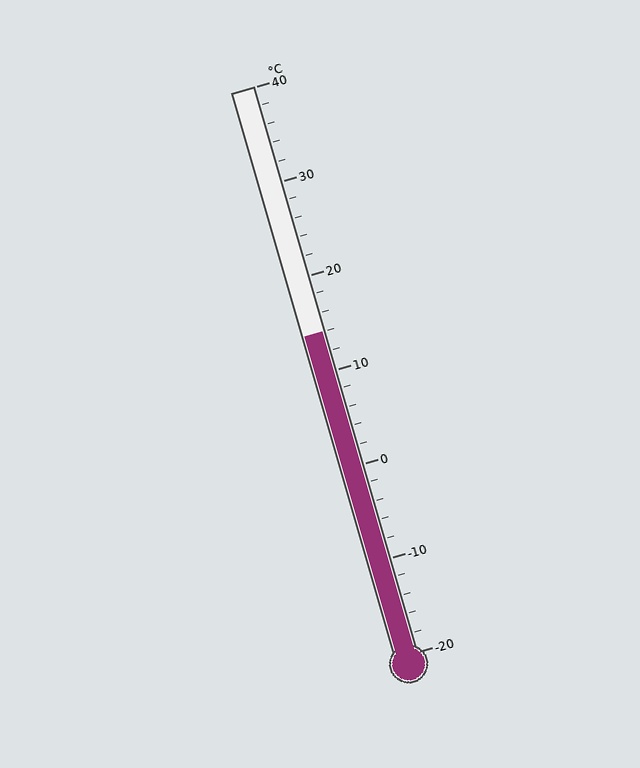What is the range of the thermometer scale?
The thermometer scale ranges from -20°C to 40°C.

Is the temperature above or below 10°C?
The temperature is above 10°C.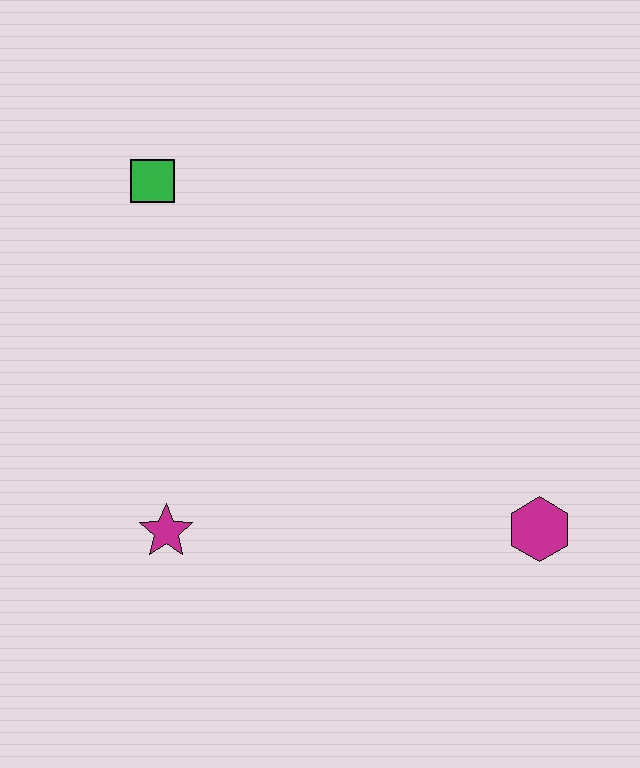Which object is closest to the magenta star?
The green square is closest to the magenta star.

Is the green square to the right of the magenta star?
No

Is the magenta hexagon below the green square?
Yes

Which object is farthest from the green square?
The magenta hexagon is farthest from the green square.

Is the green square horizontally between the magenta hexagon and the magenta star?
No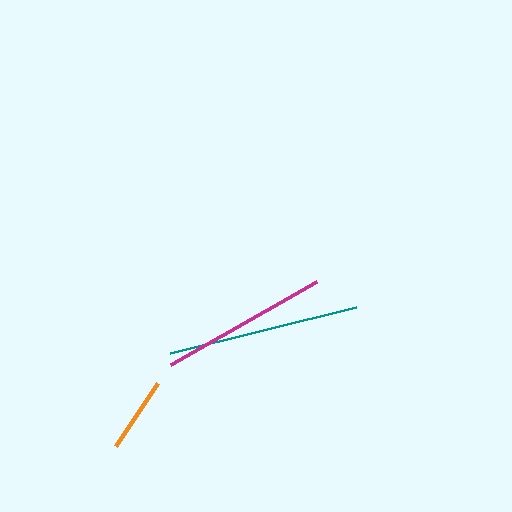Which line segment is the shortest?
The orange line is the shortest at approximately 76 pixels.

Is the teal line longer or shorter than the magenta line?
The teal line is longer than the magenta line.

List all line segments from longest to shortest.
From longest to shortest: teal, magenta, orange.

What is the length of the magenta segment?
The magenta segment is approximately 168 pixels long.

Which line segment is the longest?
The teal line is the longest at approximately 192 pixels.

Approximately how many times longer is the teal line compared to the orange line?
The teal line is approximately 2.5 times the length of the orange line.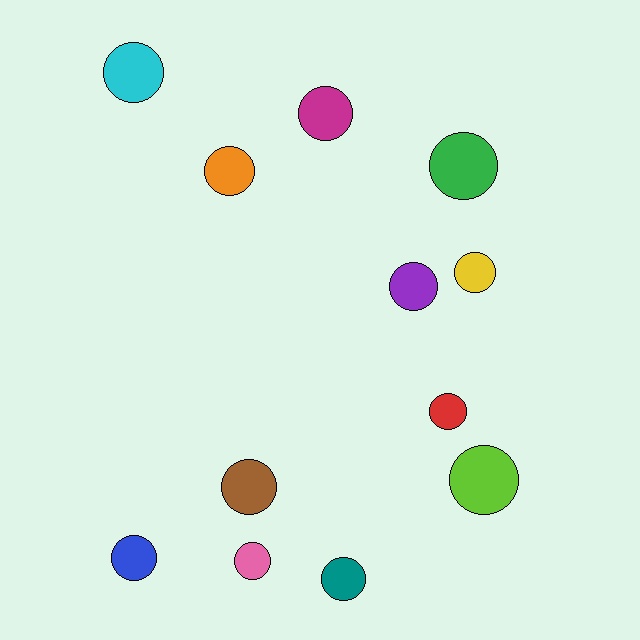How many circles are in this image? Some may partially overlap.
There are 12 circles.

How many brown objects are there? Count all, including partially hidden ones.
There is 1 brown object.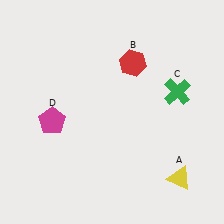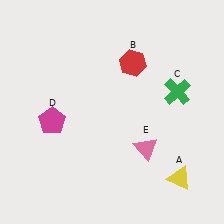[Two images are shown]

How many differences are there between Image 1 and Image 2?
There is 1 difference between the two images.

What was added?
A pink triangle (E) was added in Image 2.